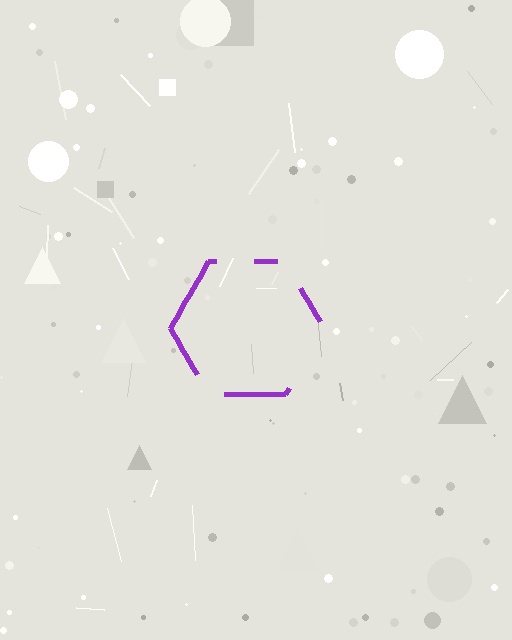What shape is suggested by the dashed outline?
The dashed outline suggests a hexagon.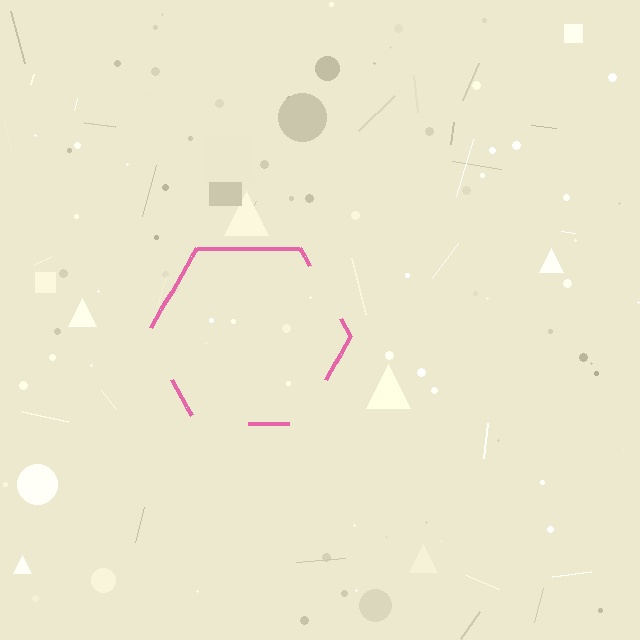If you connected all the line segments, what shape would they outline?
They would outline a hexagon.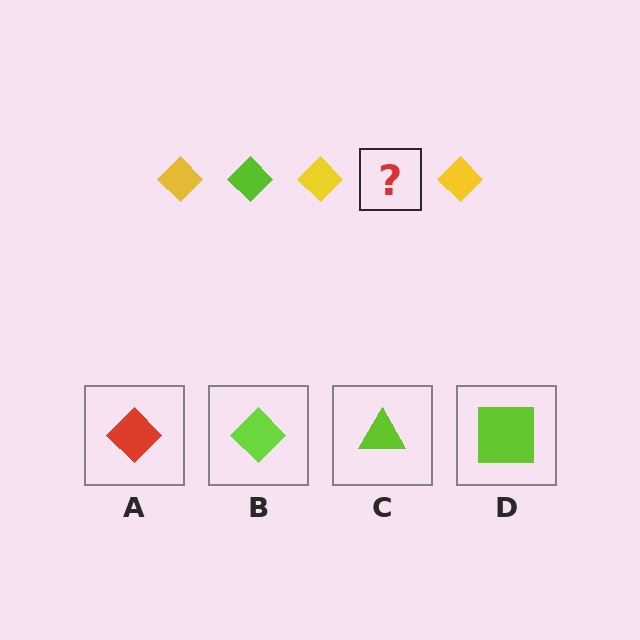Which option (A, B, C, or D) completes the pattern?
B.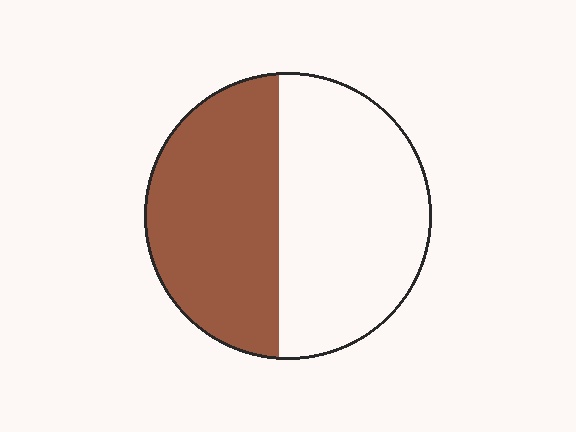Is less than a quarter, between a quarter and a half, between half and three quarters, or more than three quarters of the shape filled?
Between a quarter and a half.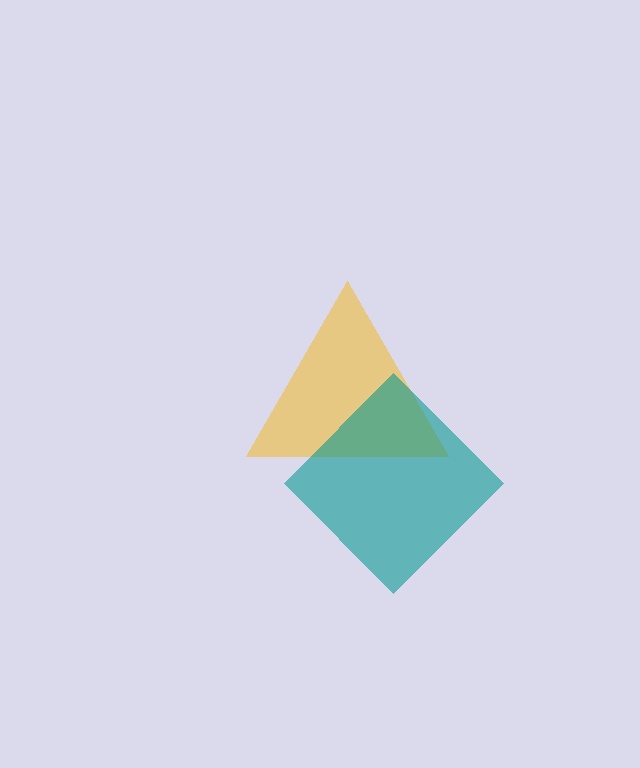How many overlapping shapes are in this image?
There are 2 overlapping shapes in the image.